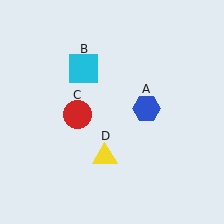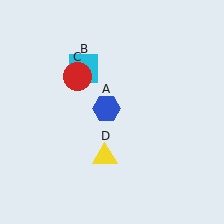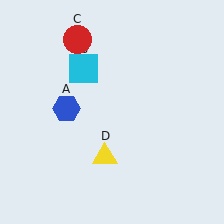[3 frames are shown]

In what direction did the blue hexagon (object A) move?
The blue hexagon (object A) moved left.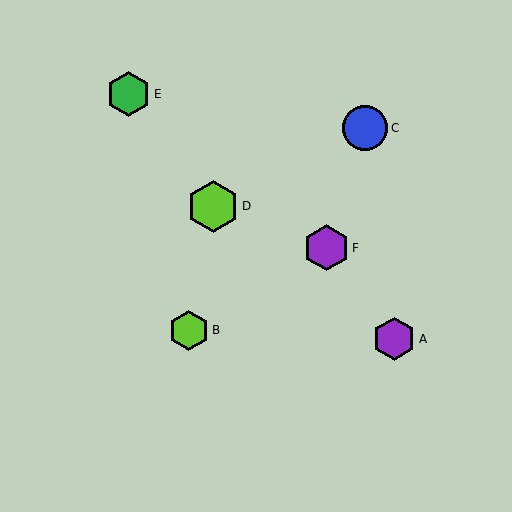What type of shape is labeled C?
Shape C is a blue circle.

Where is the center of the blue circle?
The center of the blue circle is at (365, 128).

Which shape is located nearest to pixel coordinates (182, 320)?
The lime hexagon (labeled B) at (189, 330) is nearest to that location.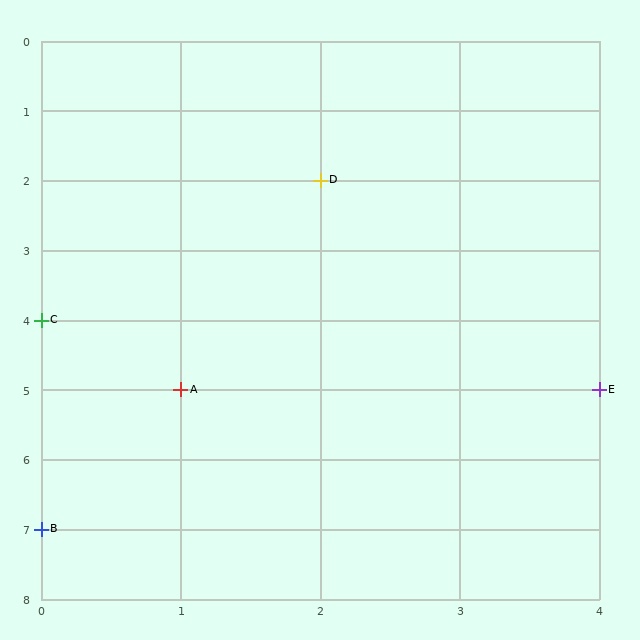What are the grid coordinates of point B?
Point B is at grid coordinates (0, 7).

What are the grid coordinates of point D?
Point D is at grid coordinates (2, 2).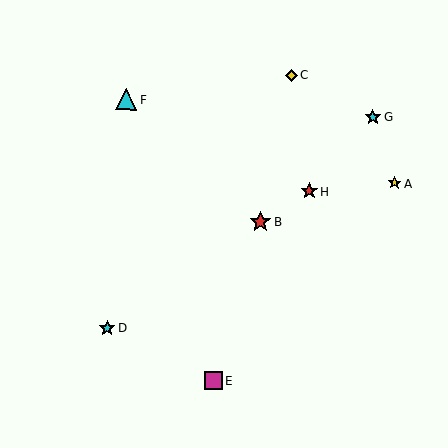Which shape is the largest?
The cyan triangle (labeled F) is the largest.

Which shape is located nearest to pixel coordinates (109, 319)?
The cyan star (labeled D) at (107, 328) is nearest to that location.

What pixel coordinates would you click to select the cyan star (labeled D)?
Click at (107, 328) to select the cyan star D.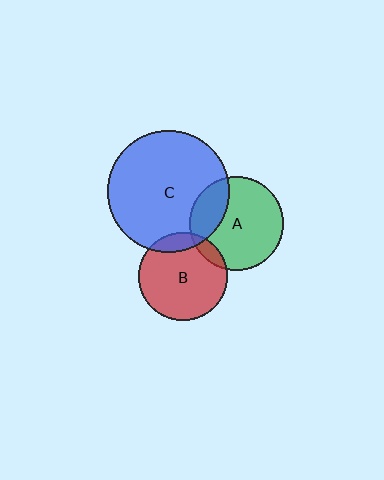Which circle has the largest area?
Circle C (blue).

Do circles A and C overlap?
Yes.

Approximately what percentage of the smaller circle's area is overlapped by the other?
Approximately 25%.